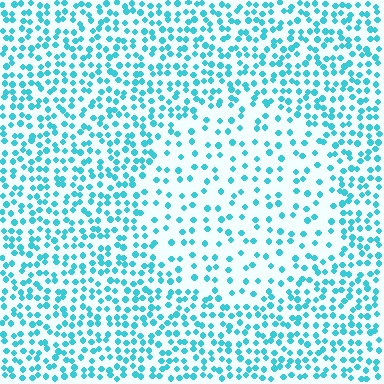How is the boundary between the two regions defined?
The boundary is defined by a change in element density (approximately 2.1x ratio). All elements are the same color, size, and shape.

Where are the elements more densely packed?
The elements are more densely packed outside the circle boundary.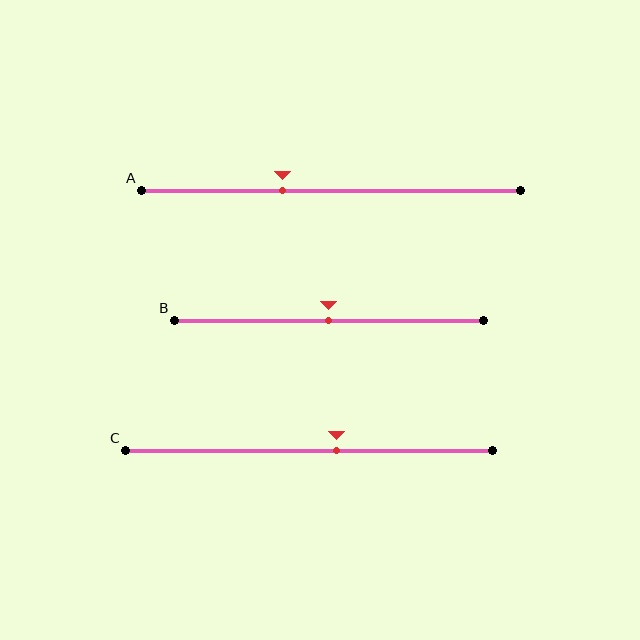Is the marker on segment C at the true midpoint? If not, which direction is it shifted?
No, the marker on segment C is shifted to the right by about 8% of the segment length.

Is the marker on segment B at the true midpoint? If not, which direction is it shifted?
Yes, the marker on segment B is at the true midpoint.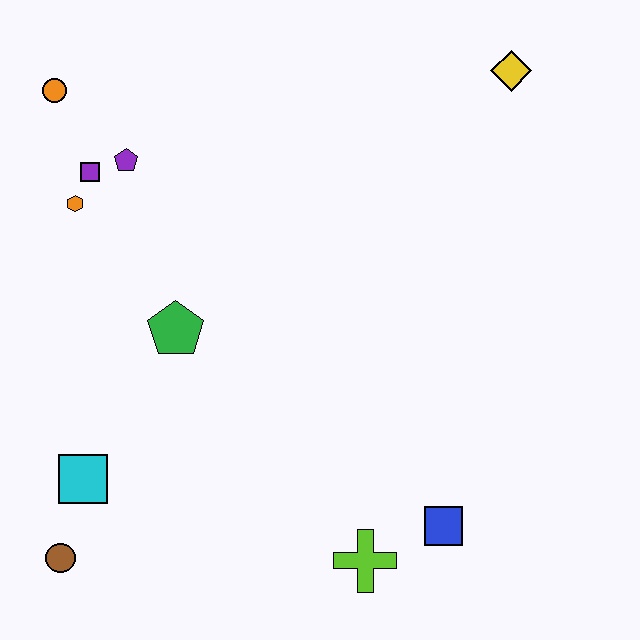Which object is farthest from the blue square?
The orange circle is farthest from the blue square.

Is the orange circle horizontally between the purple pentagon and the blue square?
No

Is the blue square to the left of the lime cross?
No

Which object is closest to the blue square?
The lime cross is closest to the blue square.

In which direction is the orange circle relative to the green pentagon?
The orange circle is above the green pentagon.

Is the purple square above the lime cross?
Yes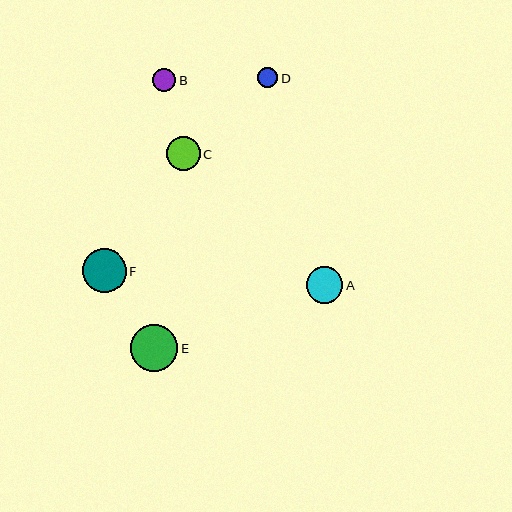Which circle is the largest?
Circle E is the largest with a size of approximately 47 pixels.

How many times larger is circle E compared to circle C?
Circle E is approximately 1.4 times the size of circle C.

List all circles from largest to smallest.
From largest to smallest: E, F, A, C, B, D.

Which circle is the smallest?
Circle D is the smallest with a size of approximately 20 pixels.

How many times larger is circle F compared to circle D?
Circle F is approximately 2.1 times the size of circle D.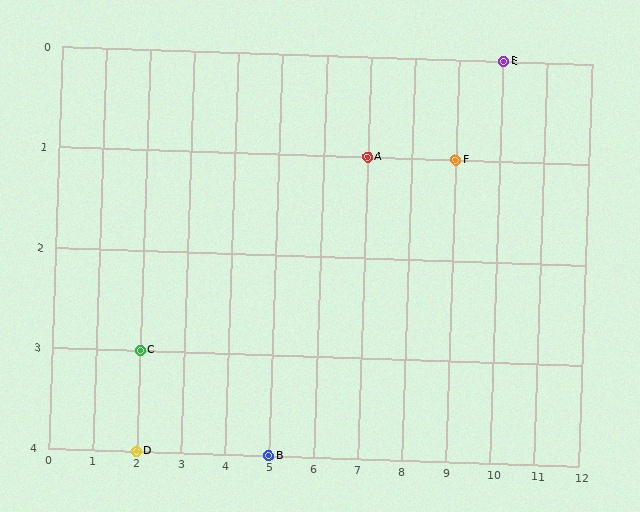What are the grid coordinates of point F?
Point F is at grid coordinates (9, 1).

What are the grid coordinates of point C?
Point C is at grid coordinates (2, 3).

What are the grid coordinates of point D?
Point D is at grid coordinates (2, 4).